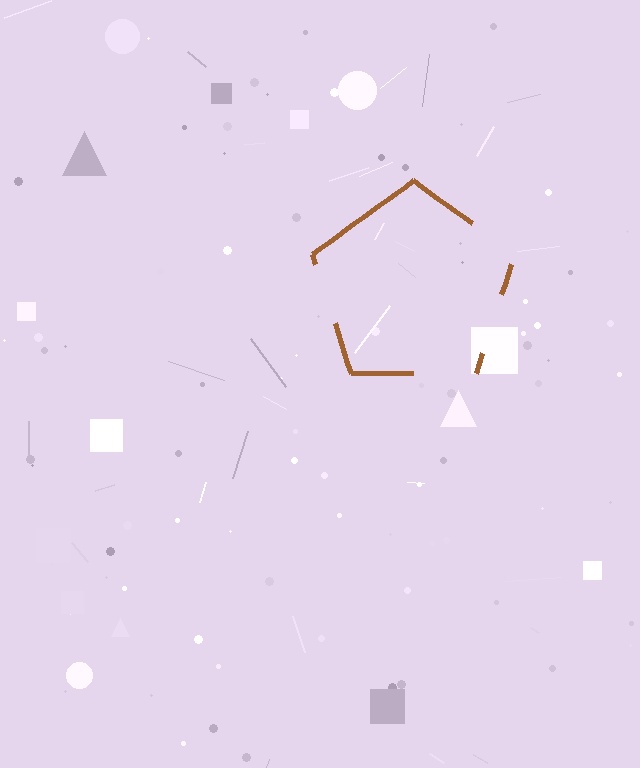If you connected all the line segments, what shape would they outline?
They would outline a pentagon.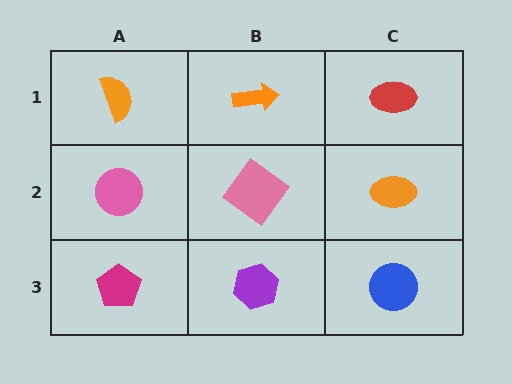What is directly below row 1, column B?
A pink diamond.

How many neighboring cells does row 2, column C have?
3.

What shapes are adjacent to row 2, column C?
A red ellipse (row 1, column C), a blue circle (row 3, column C), a pink diamond (row 2, column B).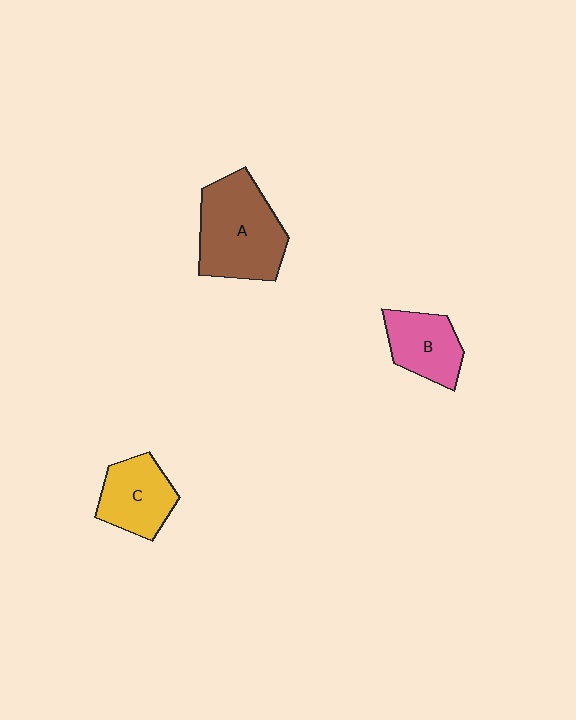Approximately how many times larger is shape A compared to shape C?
Approximately 1.6 times.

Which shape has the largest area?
Shape A (brown).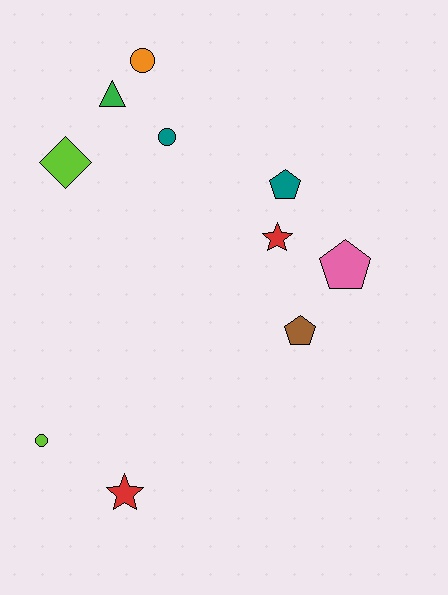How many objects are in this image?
There are 10 objects.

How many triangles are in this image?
There is 1 triangle.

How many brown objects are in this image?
There is 1 brown object.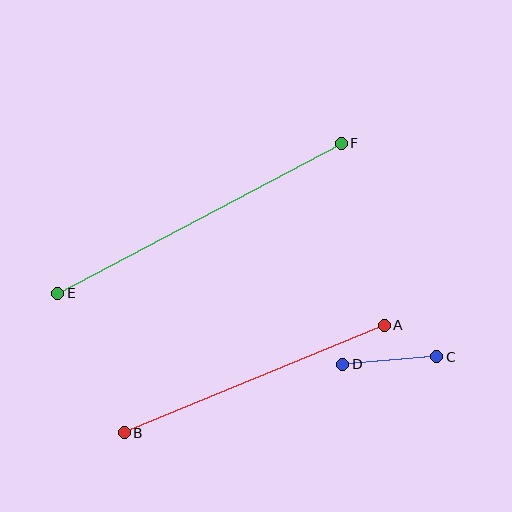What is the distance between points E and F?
The distance is approximately 321 pixels.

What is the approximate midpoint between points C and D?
The midpoint is at approximately (390, 360) pixels.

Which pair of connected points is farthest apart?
Points E and F are farthest apart.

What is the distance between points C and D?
The distance is approximately 94 pixels.